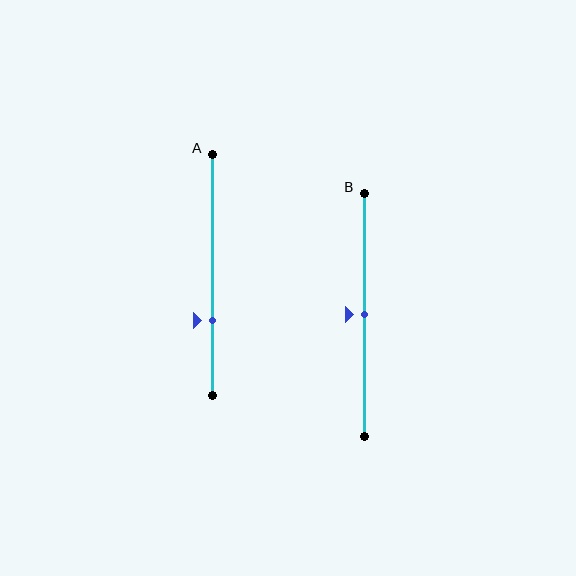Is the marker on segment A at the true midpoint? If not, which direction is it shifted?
No, the marker on segment A is shifted downward by about 19% of the segment length.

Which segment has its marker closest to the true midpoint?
Segment B has its marker closest to the true midpoint.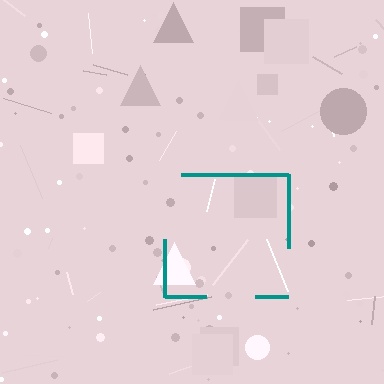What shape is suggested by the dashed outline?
The dashed outline suggests a square.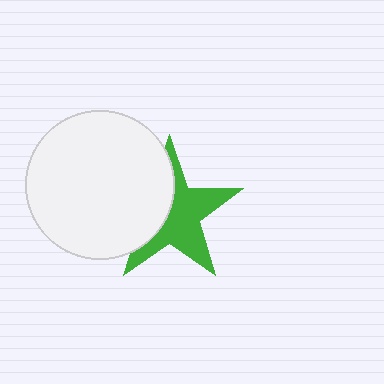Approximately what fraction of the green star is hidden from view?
Roughly 41% of the green star is hidden behind the white circle.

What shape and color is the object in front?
The object in front is a white circle.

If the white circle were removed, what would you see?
You would see the complete green star.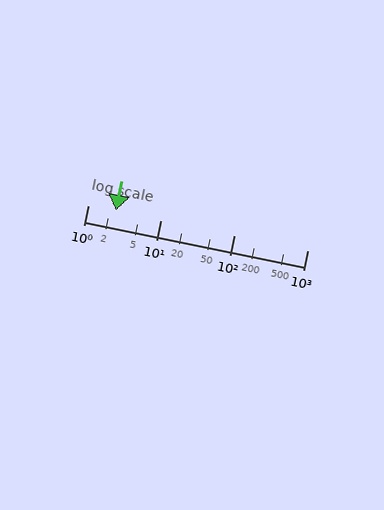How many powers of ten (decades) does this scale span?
The scale spans 3 decades, from 1 to 1000.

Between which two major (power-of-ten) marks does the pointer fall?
The pointer is between 1 and 10.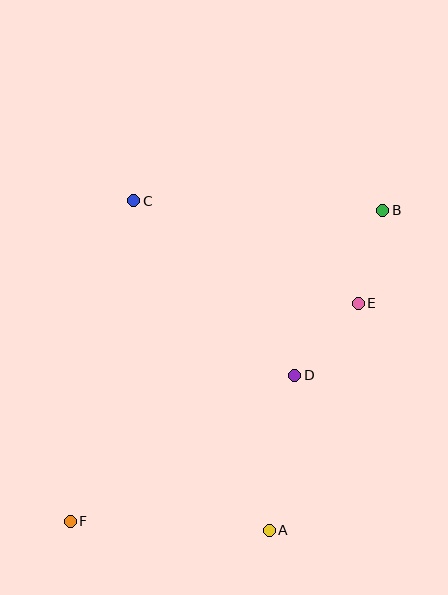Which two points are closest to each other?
Points D and E are closest to each other.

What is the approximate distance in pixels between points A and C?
The distance between A and C is approximately 357 pixels.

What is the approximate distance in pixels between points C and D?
The distance between C and D is approximately 237 pixels.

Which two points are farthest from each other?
Points B and F are farthest from each other.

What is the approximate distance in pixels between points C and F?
The distance between C and F is approximately 327 pixels.